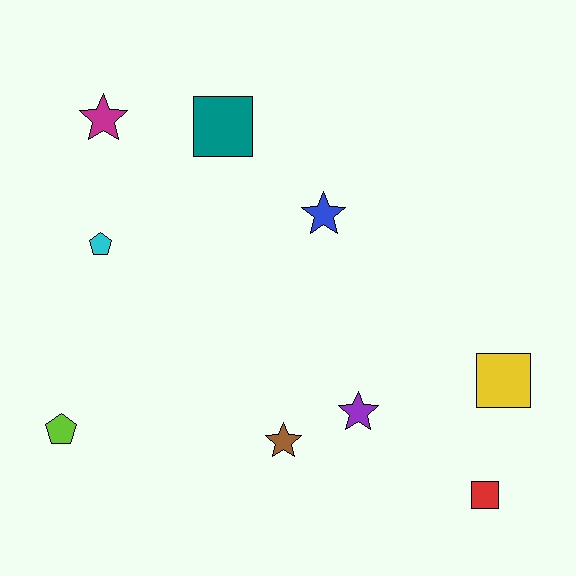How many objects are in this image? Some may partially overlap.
There are 9 objects.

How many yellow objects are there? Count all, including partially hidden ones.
There is 1 yellow object.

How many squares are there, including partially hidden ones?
There are 3 squares.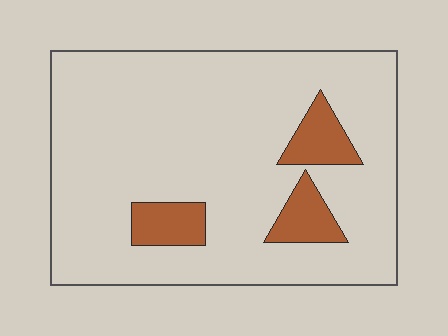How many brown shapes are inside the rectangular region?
3.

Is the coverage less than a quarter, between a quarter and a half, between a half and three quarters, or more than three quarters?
Less than a quarter.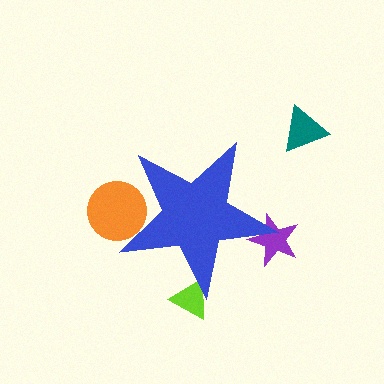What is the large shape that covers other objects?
A blue star.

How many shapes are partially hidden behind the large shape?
3 shapes are partially hidden.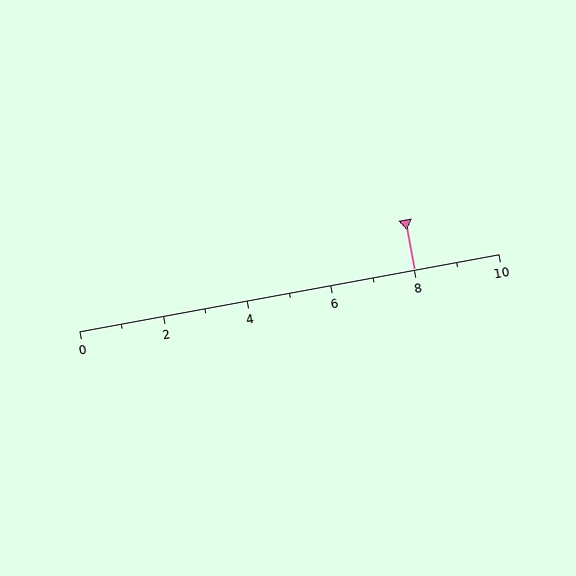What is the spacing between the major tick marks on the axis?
The major ticks are spaced 2 apart.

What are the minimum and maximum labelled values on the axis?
The axis runs from 0 to 10.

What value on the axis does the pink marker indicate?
The marker indicates approximately 8.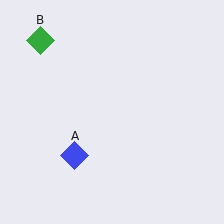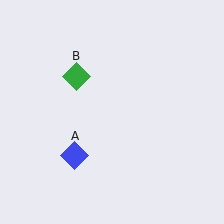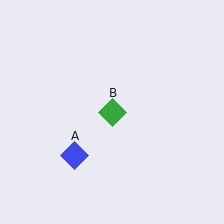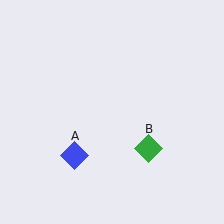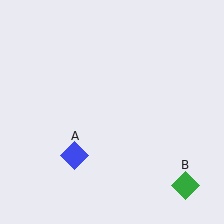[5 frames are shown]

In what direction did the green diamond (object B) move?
The green diamond (object B) moved down and to the right.